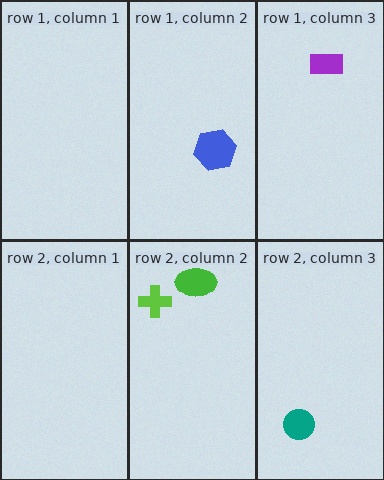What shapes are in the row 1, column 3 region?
The purple rectangle.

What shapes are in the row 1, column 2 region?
The blue hexagon.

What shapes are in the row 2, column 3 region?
The teal circle.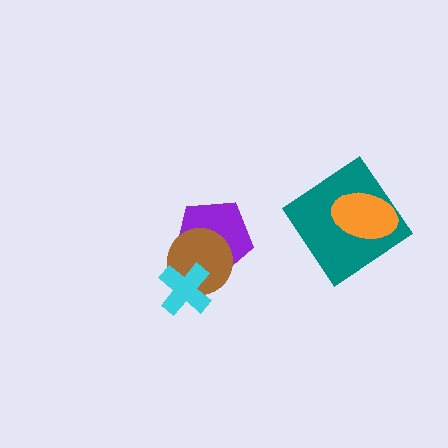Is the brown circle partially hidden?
Yes, it is partially covered by another shape.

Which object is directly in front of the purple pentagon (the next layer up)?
The brown circle is directly in front of the purple pentagon.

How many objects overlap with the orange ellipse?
1 object overlaps with the orange ellipse.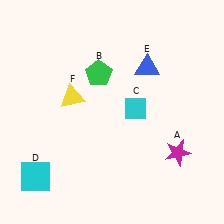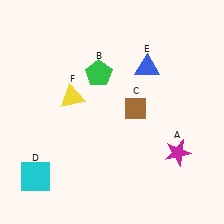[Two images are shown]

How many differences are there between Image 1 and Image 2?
There is 1 difference between the two images.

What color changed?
The diamond (C) changed from cyan in Image 1 to brown in Image 2.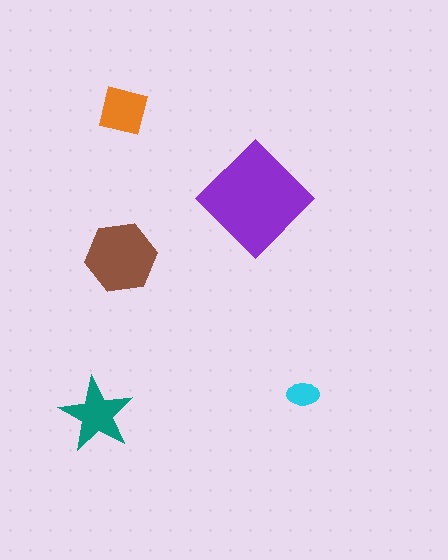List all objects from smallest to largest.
The cyan ellipse, the orange square, the teal star, the brown hexagon, the purple diamond.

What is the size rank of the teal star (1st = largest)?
3rd.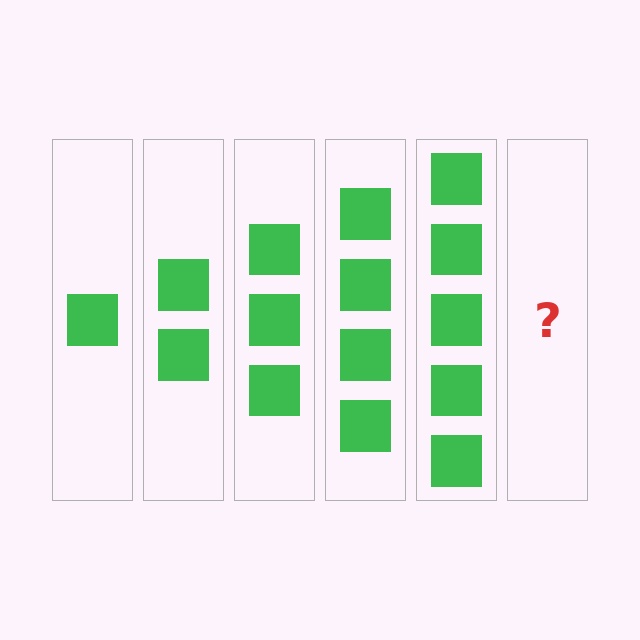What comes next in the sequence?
The next element should be 6 squares.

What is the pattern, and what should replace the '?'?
The pattern is that each step adds one more square. The '?' should be 6 squares.